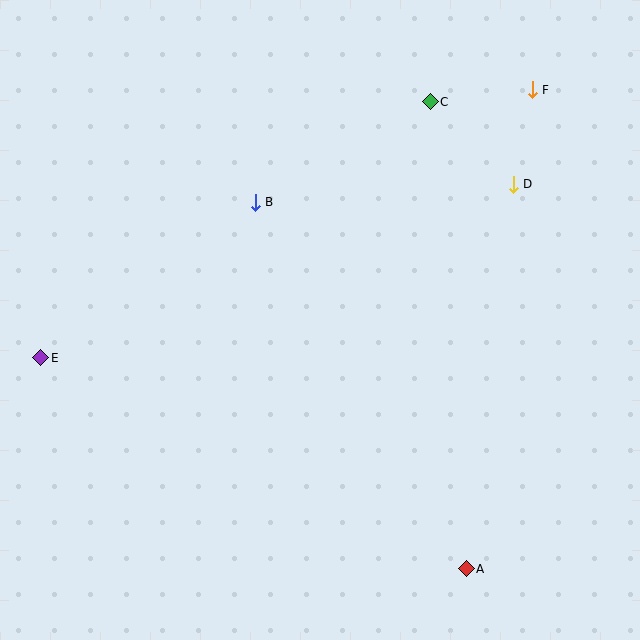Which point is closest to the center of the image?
Point B at (255, 202) is closest to the center.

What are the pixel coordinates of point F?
Point F is at (532, 90).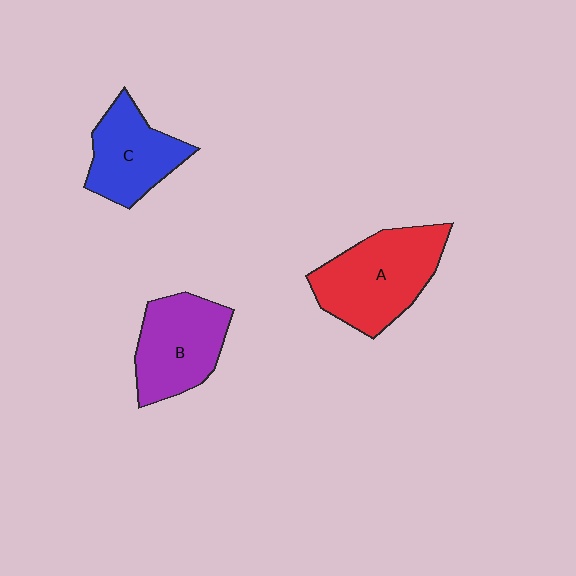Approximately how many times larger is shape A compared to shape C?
Approximately 1.4 times.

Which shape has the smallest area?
Shape C (blue).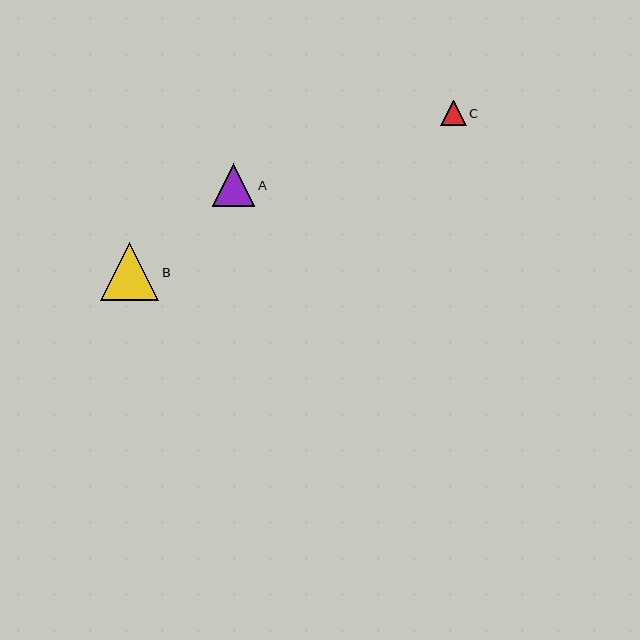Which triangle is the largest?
Triangle B is the largest with a size of approximately 58 pixels.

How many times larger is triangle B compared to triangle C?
Triangle B is approximately 2.2 times the size of triangle C.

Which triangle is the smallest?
Triangle C is the smallest with a size of approximately 26 pixels.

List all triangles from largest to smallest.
From largest to smallest: B, A, C.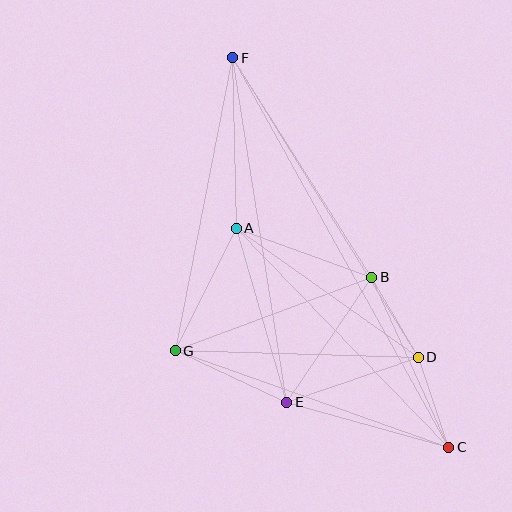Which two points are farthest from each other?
Points C and F are farthest from each other.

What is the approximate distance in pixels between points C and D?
The distance between C and D is approximately 95 pixels.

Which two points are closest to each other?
Points B and D are closest to each other.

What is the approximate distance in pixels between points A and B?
The distance between A and B is approximately 144 pixels.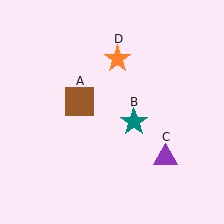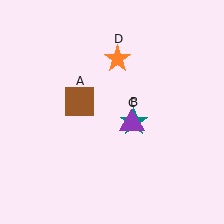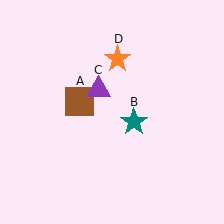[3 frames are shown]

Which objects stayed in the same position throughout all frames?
Brown square (object A) and teal star (object B) and orange star (object D) remained stationary.